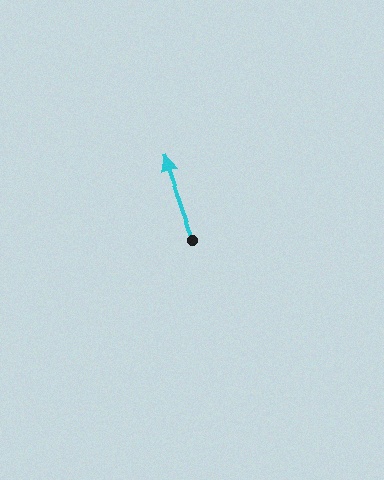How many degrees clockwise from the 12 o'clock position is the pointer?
Approximately 340 degrees.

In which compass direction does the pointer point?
North.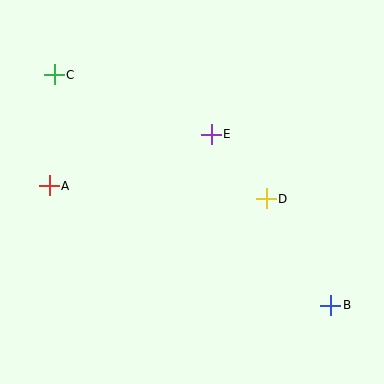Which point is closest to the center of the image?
Point E at (211, 134) is closest to the center.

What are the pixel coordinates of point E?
Point E is at (211, 134).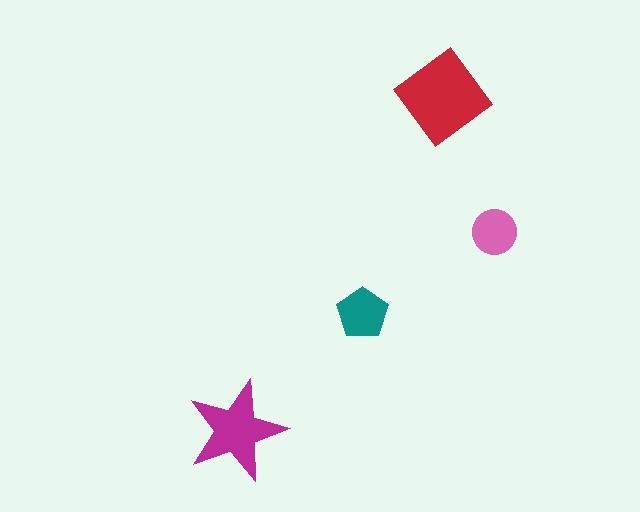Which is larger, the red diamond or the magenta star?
The red diamond.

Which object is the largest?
The red diamond.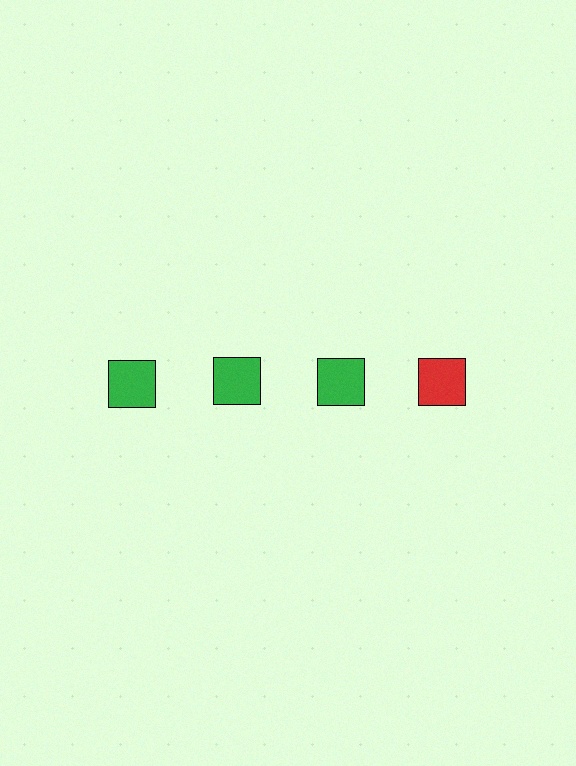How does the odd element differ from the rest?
It has a different color: red instead of green.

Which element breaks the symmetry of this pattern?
The red square in the top row, second from right column breaks the symmetry. All other shapes are green squares.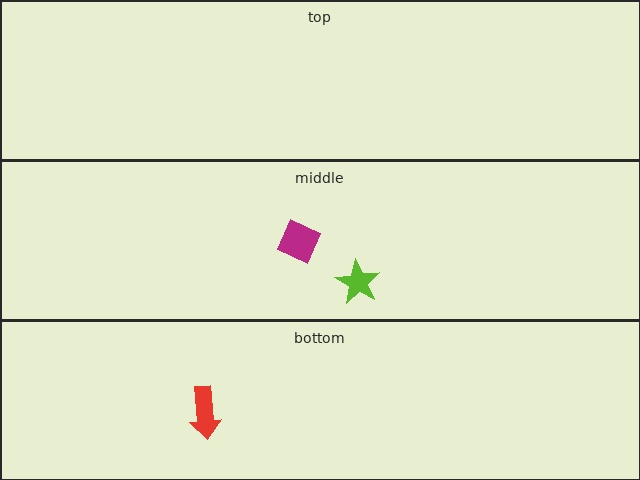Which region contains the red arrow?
The bottom region.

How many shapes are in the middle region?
2.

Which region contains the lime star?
The middle region.